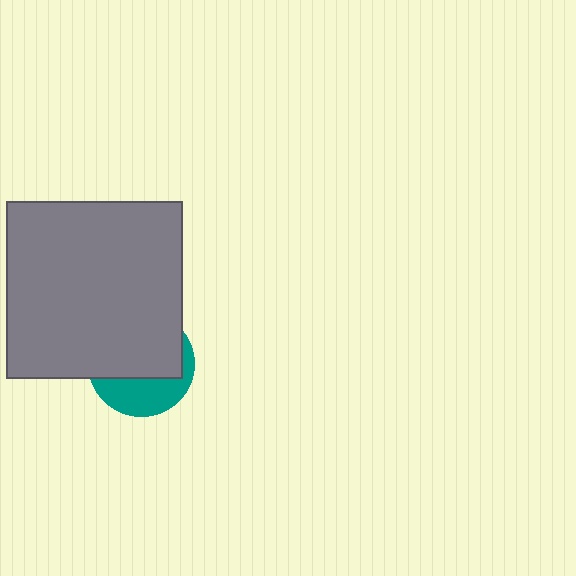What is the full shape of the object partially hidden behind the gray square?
The partially hidden object is a teal circle.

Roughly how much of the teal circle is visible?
A small part of it is visible (roughly 36%).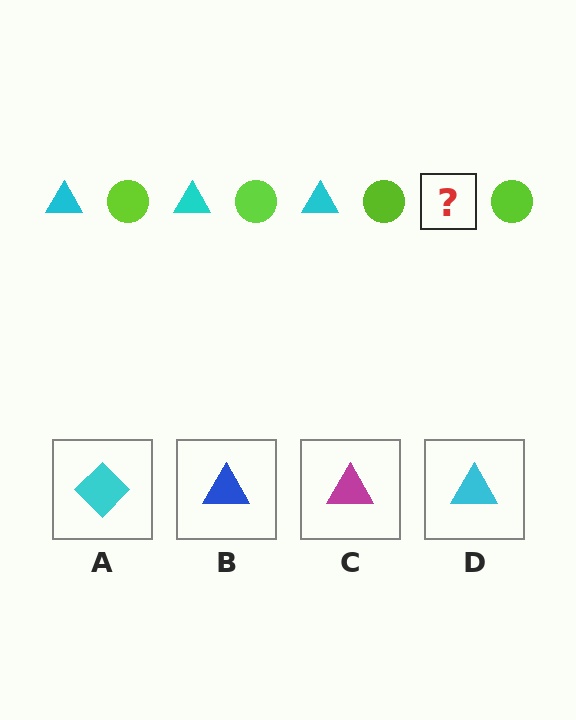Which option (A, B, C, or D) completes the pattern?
D.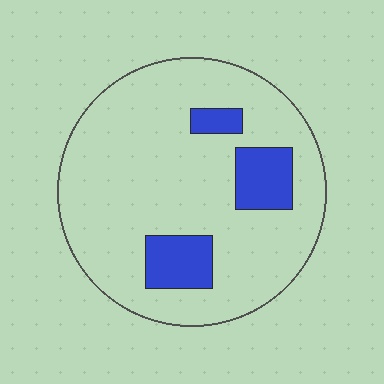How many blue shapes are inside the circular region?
3.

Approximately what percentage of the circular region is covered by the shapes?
Approximately 15%.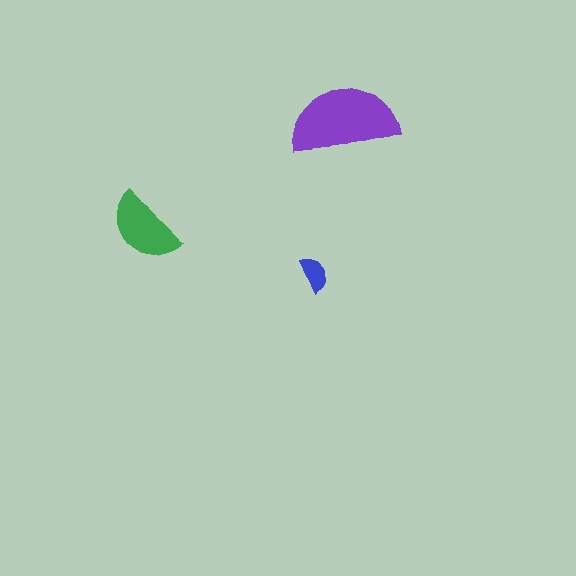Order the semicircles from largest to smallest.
the purple one, the green one, the blue one.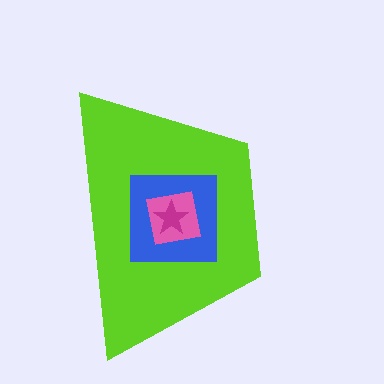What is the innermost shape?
The magenta star.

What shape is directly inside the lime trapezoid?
The blue square.